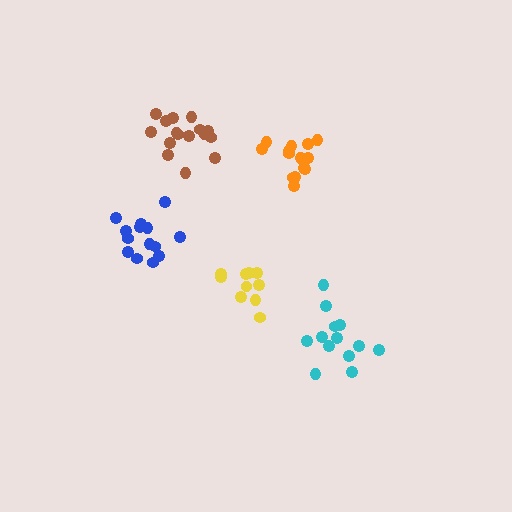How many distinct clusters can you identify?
There are 5 distinct clusters.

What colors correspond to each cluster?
The clusters are colored: yellow, brown, orange, blue, cyan.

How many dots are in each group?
Group 1: 10 dots, Group 2: 16 dots, Group 3: 14 dots, Group 4: 14 dots, Group 5: 13 dots (67 total).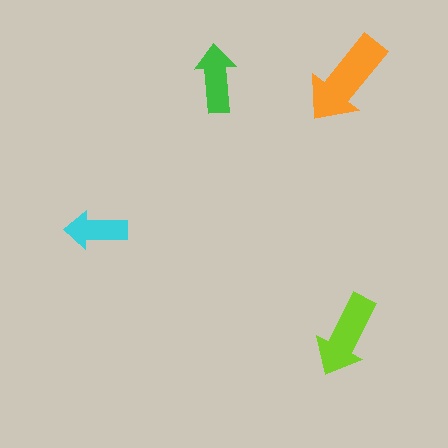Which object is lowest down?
The lime arrow is bottommost.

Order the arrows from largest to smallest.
the orange one, the lime one, the green one, the cyan one.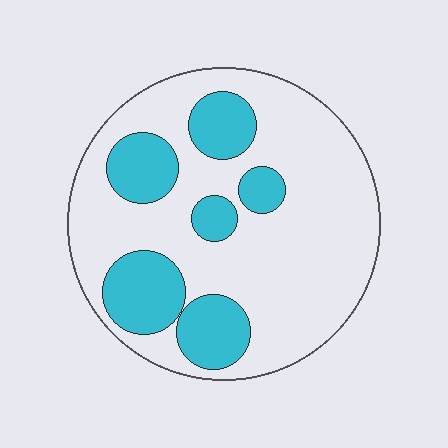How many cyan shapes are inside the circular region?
6.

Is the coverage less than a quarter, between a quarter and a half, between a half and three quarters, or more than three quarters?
Between a quarter and a half.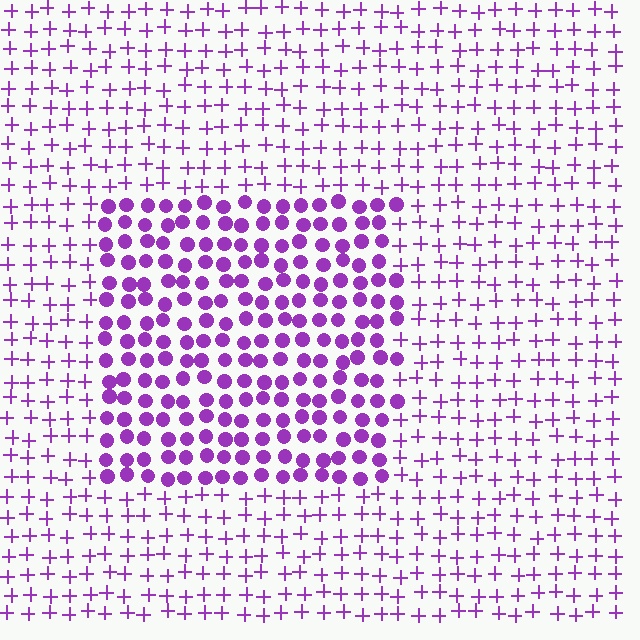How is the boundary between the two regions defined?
The boundary is defined by a change in element shape: circles inside vs. plus signs outside. All elements share the same color and spacing.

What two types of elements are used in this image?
The image uses circles inside the rectangle region and plus signs outside it.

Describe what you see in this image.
The image is filled with small purple elements arranged in a uniform grid. A rectangle-shaped region contains circles, while the surrounding area contains plus signs. The boundary is defined purely by the change in element shape.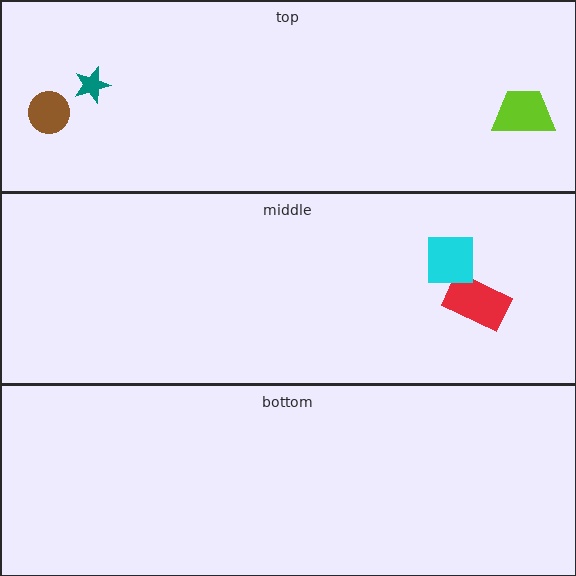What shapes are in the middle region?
The red rectangle, the cyan square.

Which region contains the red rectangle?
The middle region.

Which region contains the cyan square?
The middle region.